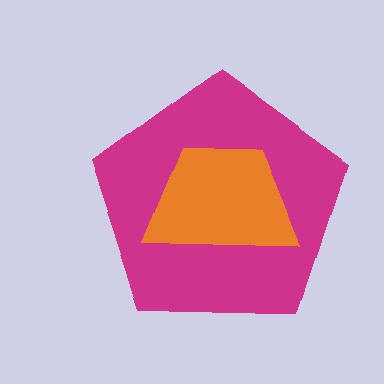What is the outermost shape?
The magenta pentagon.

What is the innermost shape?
The orange trapezoid.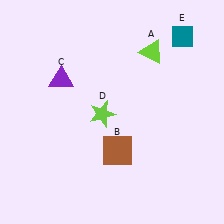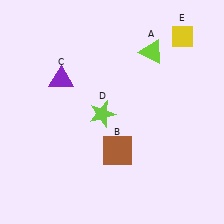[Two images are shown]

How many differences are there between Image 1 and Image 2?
There is 1 difference between the two images.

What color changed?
The diamond (E) changed from teal in Image 1 to yellow in Image 2.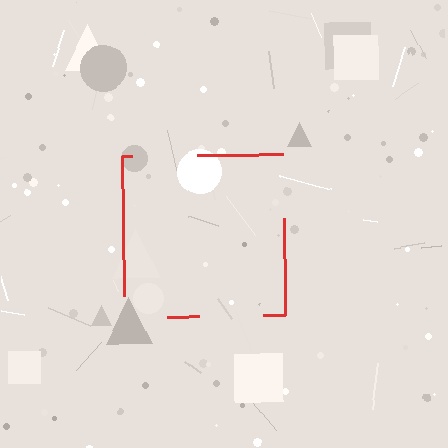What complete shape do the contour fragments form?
The contour fragments form a square.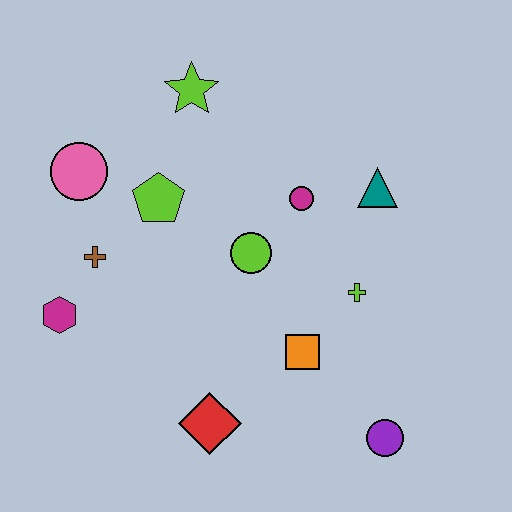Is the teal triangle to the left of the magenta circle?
No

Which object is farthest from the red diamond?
The lime star is farthest from the red diamond.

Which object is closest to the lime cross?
The orange square is closest to the lime cross.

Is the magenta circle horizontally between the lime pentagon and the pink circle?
No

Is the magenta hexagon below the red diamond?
No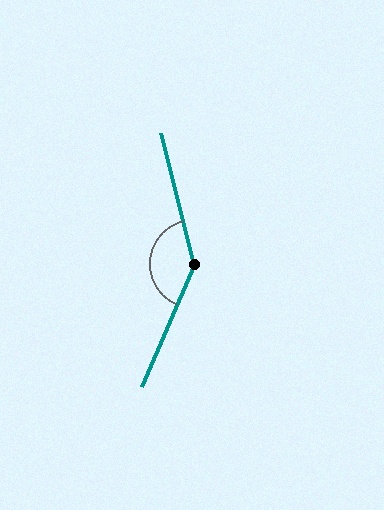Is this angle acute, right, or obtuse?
It is obtuse.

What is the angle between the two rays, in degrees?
Approximately 143 degrees.